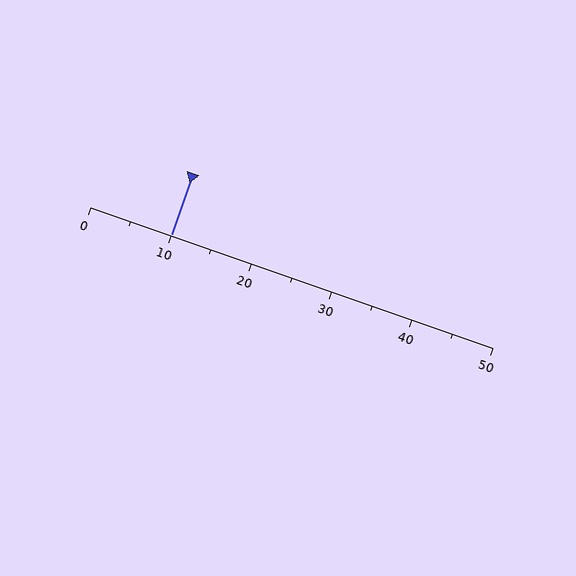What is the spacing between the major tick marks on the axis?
The major ticks are spaced 10 apart.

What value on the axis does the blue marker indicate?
The marker indicates approximately 10.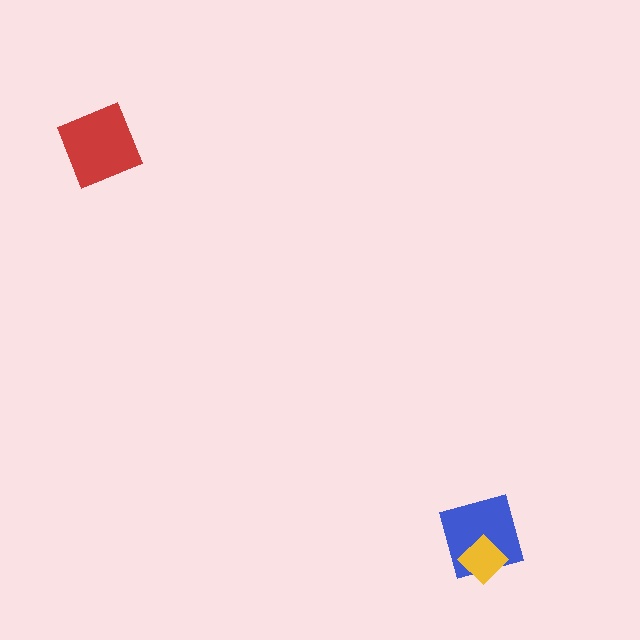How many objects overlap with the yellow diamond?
1 object overlaps with the yellow diamond.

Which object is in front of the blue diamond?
The yellow diamond is in front of the blue diamond.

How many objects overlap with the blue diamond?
1 object overlaps with the blue diamond.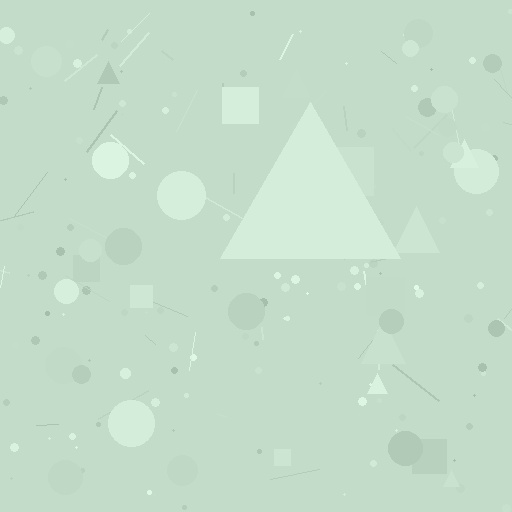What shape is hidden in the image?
A triangle is hidden in the image.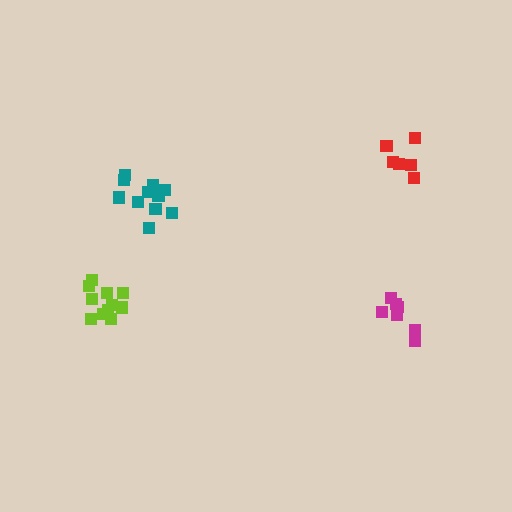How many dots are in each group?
Group 1: 11 dots, Group 2: 11 dots, Group 3: 6 dots, Group 4: 7 dots (35 total).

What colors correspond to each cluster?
The clusters are colored: lime, teal, red, magenta.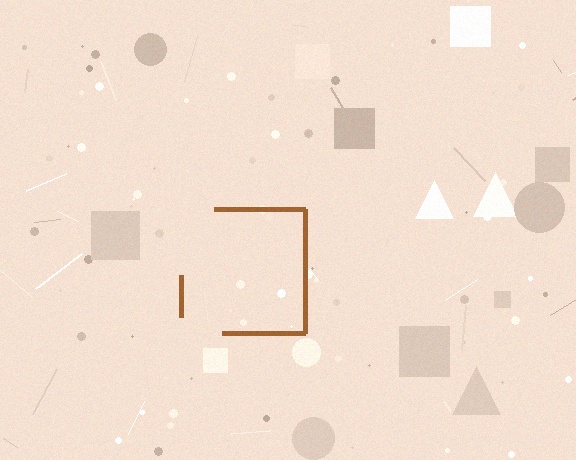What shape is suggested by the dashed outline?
The dashed outline suggests a square.